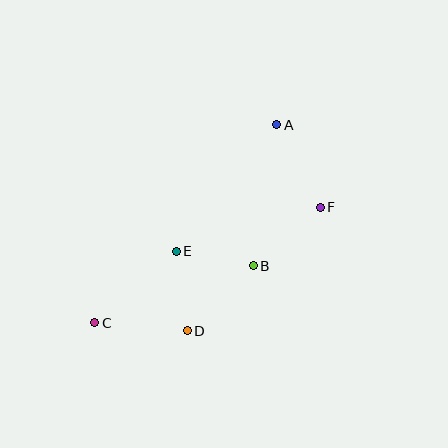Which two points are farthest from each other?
Points A and C are farthest from each other.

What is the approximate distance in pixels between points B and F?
The distance between B and F is approximately 89 pixels.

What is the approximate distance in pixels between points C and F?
The distance between C and F is approximately 253 pixels.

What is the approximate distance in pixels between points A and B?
The distance between A and B is approximately 143 pixels.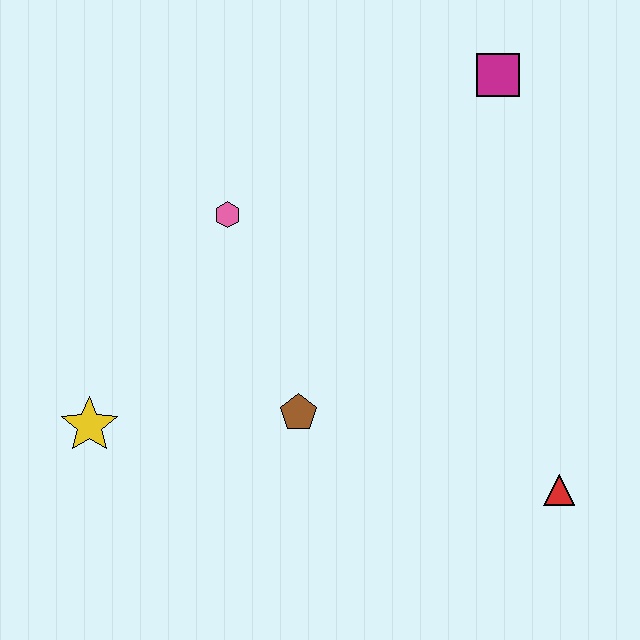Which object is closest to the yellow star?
The brown pentagon is closest to the yellow star.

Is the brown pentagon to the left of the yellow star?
No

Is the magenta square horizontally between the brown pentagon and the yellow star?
No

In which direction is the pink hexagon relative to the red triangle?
The pink hexagon is to the left of the red triangle.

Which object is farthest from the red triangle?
The yellow star is farthest from the red triangle.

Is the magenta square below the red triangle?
No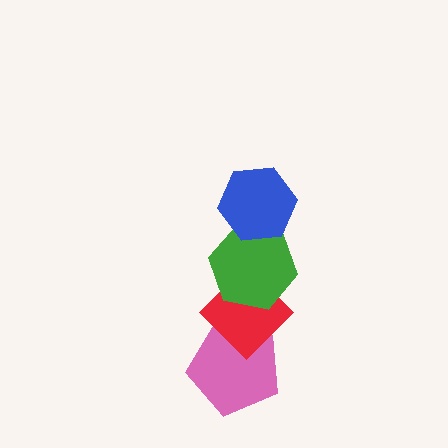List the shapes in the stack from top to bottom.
From top to bottom: the blue hexagon, the green hexagon, the red diamond, the pink pentagon.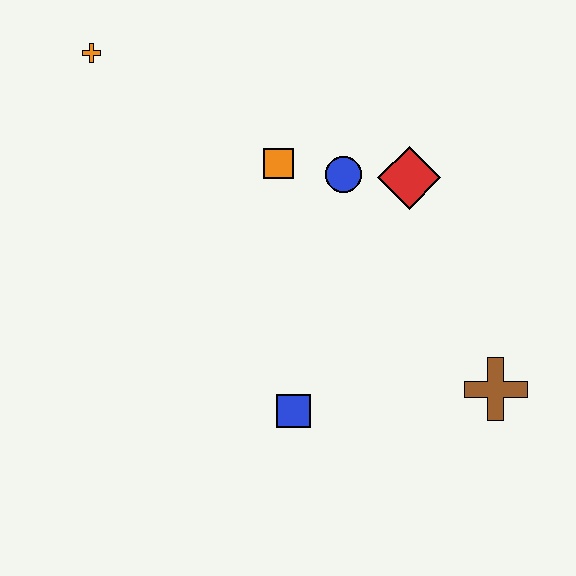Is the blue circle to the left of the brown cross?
Yes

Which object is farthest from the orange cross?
The brown cross is farthest from the orange cross.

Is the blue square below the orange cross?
Yes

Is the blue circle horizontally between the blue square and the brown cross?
Yes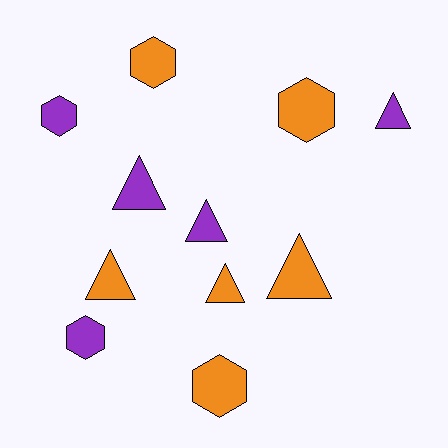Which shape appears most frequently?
Triangle, with 6 objects.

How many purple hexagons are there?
There are 2 purple hexagons.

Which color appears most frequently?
Orange, with 6 objects.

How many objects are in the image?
There are 11 objects.